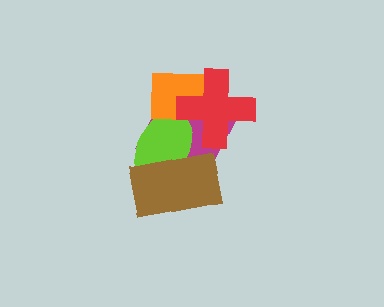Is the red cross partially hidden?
No, no other shape covers it.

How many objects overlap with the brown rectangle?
2 objects overlap with the brown rectangle.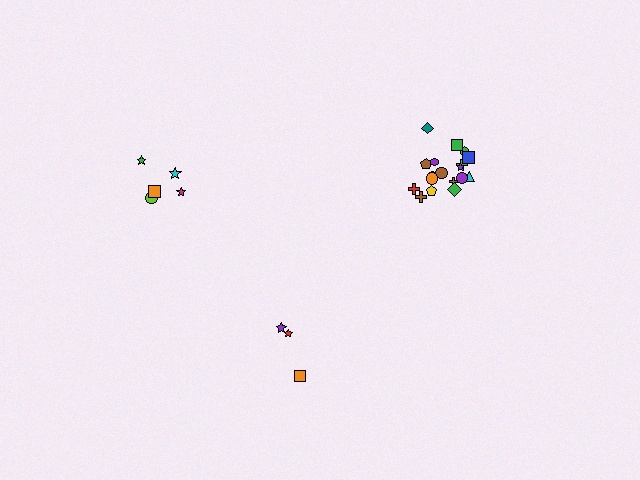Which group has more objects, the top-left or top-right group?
The top-right group.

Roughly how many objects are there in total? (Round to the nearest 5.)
Roughly 25 objects in total.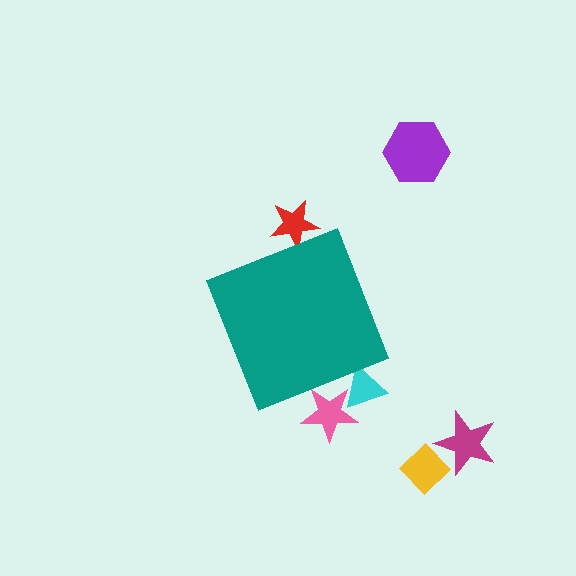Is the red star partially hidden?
Yes, the red star is partially hidden behind the teal diamond.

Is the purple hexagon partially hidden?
No, the purple hexagon is fully visible.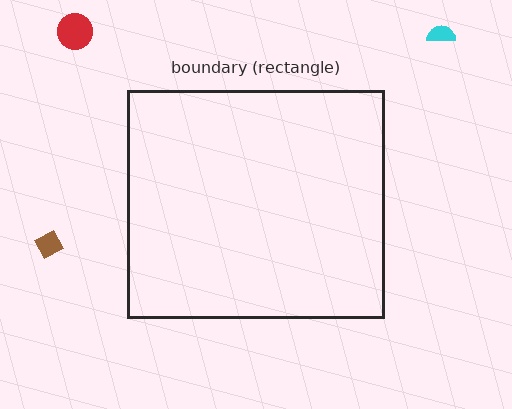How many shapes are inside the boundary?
0 inside, 3 outside.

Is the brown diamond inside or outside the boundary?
Outside.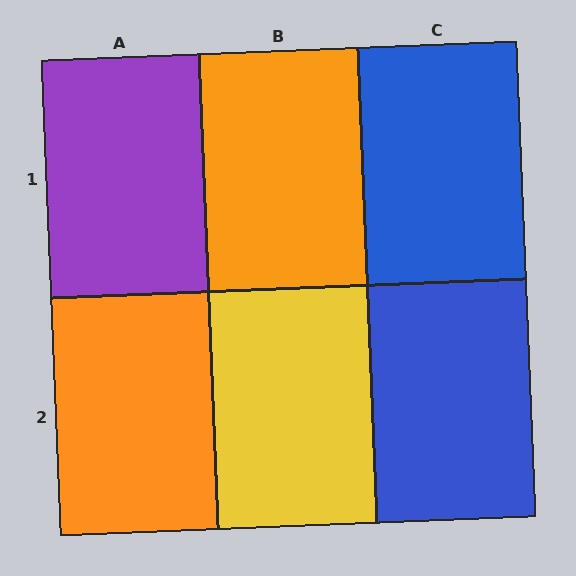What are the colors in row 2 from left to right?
Orange, yellow, blue.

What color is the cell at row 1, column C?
Blue.